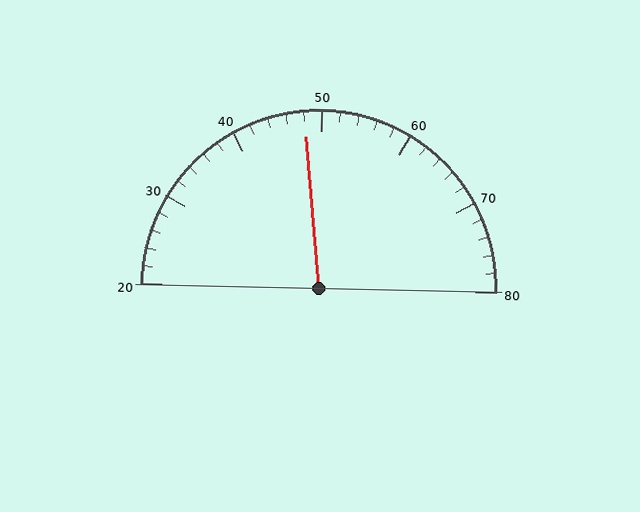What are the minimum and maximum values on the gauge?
The gauge ranges from 20 to 80.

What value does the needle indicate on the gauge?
The needle indicates approximately 48.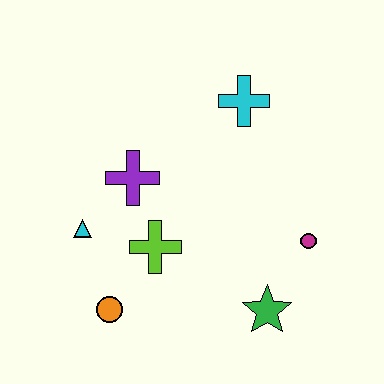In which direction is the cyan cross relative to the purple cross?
The cyan cross is to the right of the purple cross.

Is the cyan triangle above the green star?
Yes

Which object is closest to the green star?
The magenta circle is closest to the green star.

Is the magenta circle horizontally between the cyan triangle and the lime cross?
No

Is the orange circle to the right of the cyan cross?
No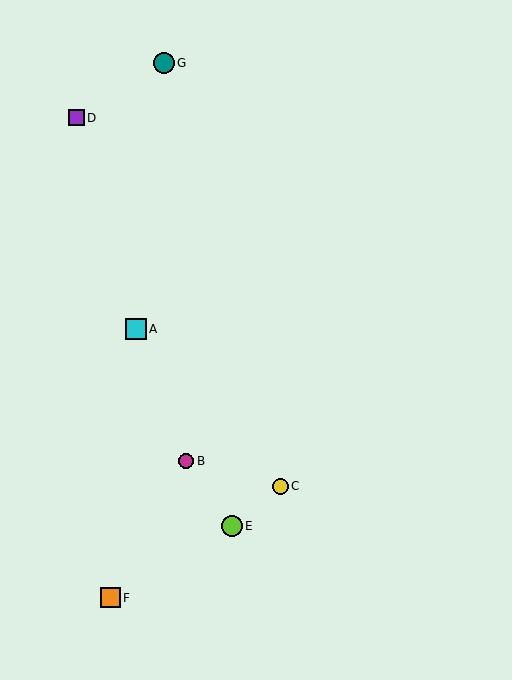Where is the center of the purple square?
The center of the purple square is at (76, 118).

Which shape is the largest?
The cyan square (labeled A) is the largest.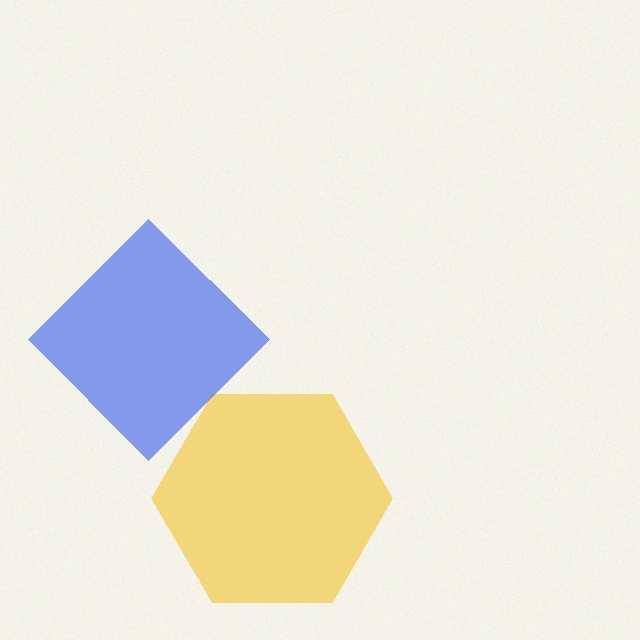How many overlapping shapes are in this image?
There are 2 overlapping shapes in the image.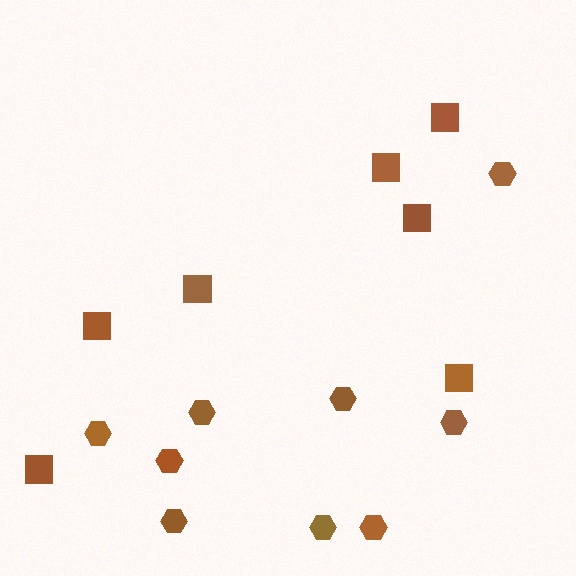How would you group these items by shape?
There are 2 groups: one group of hexagons (9) and one group of squares (7).